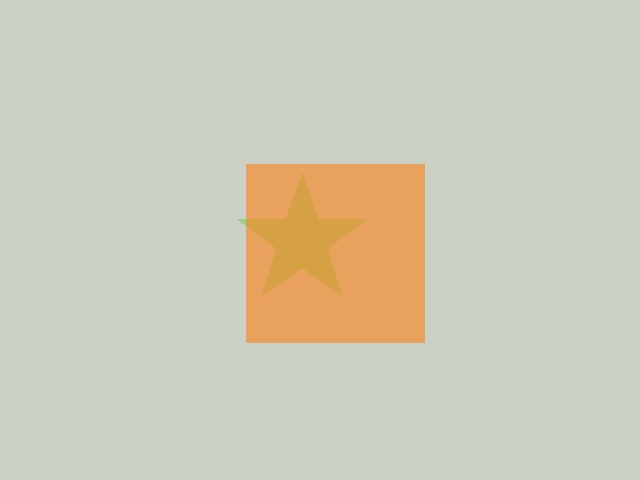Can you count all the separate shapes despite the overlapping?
Yes, there are 2 separate shapes.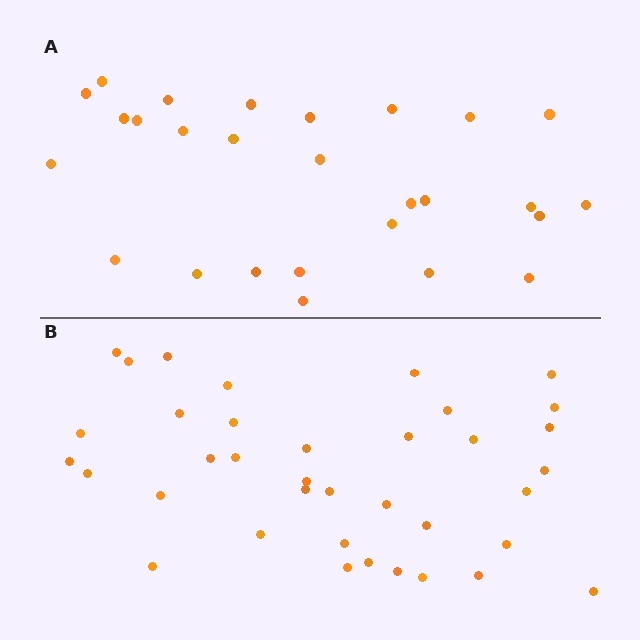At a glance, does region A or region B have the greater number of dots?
Region B (the bottom region) has more dots.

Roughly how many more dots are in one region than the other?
Region B has roughly 10 or so more dots than region A.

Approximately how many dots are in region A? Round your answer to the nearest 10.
About 30 dots. (The exact count is 27, which rounds to 30.)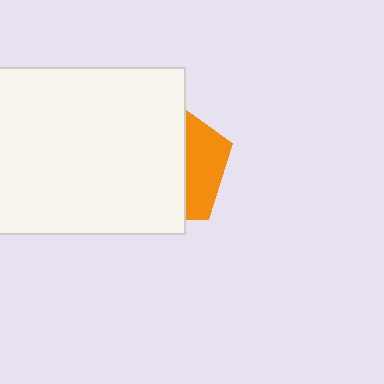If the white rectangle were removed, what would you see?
You would see the complete orange pentagon.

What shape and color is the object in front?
The object in front is a white rectangle.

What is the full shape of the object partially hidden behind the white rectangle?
The partially hidden object is an orange pentagon.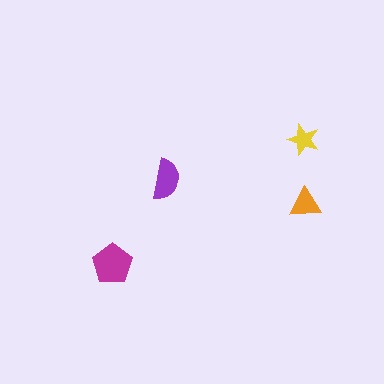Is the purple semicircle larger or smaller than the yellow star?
Larger.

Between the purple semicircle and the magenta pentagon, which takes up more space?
The magenta pentagon.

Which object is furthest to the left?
The magenta pentagon is leftmost.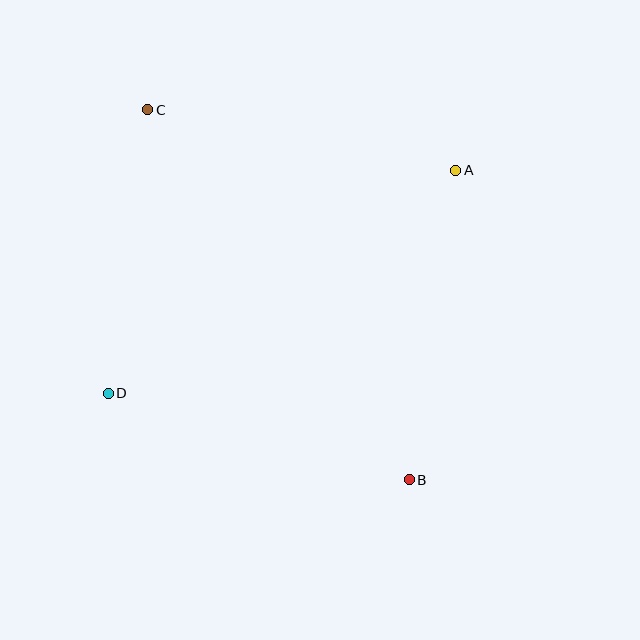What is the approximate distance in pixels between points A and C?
The distance between A and C is approximately 314 pixels.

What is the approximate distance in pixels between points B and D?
The distance between B and D is approximately 313 pixels.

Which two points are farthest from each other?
Points B and C are farthest from each other.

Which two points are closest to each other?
Points C and D are closest to each other.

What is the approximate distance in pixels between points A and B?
The distance between A and B is approximately 313 pixels.